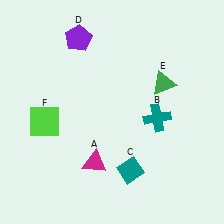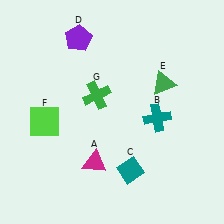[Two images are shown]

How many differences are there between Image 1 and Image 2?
There is 1 difference between the two images.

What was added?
A green cross (G) was added in Image 2.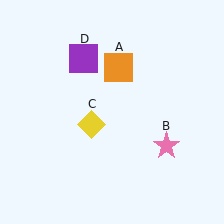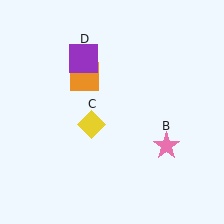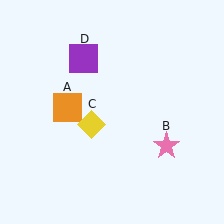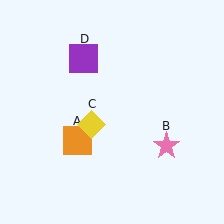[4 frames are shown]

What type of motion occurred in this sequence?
The orange square (object A) rotated counterclockwise around the center of the scene.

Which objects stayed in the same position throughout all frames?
Pink star (object B) and yellow diamond (object C) and purple square (object D) remained stationary.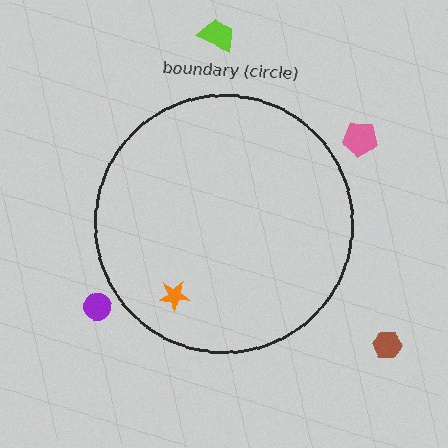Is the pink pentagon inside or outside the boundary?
Outside.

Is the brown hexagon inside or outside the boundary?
Outside.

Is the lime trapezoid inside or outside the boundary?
Outside.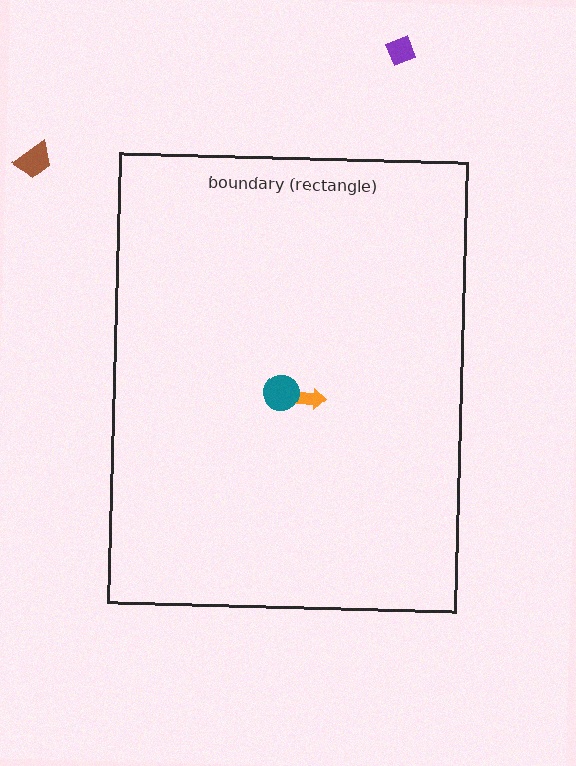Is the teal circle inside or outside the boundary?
Inside.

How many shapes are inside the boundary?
2 inside, 2 outside.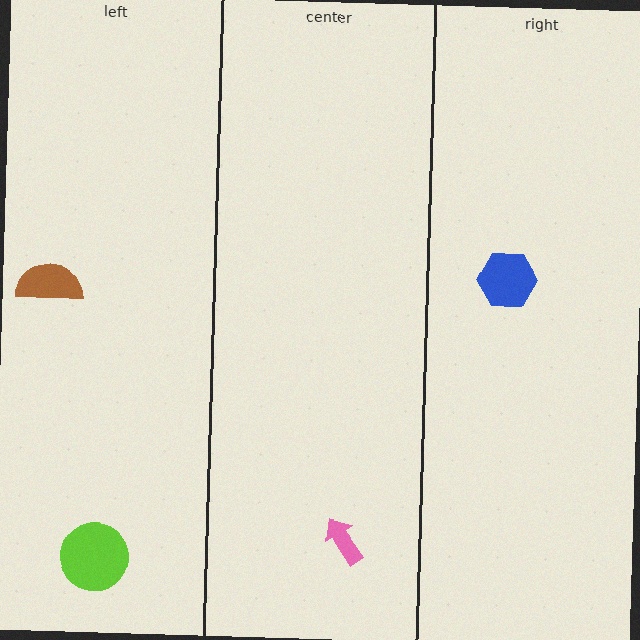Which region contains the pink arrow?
The center region.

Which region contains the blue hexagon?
The right region.